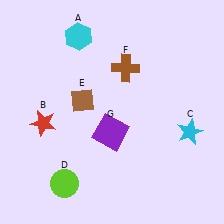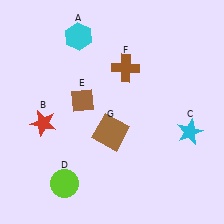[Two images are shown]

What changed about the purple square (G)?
In Image 1, G is purple. In Image 2, it changed to brown.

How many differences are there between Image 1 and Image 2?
There is 1 difference between the two images.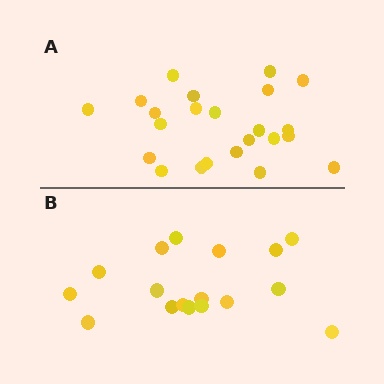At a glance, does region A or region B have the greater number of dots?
Region A (the top region) has more dots.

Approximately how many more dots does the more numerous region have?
Region A has about 6 more dots than region B.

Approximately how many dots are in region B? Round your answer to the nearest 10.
About 20 dots. (The exact count is 17, which rounds to 20.)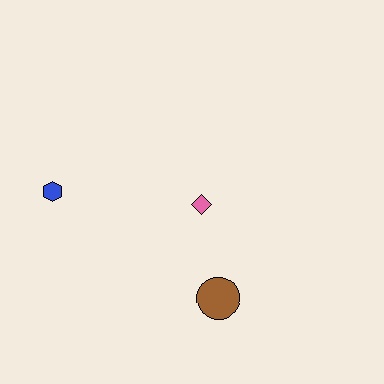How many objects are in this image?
There are 3 objects.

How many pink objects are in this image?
There is 1 pink object.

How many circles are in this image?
There is 1 circle.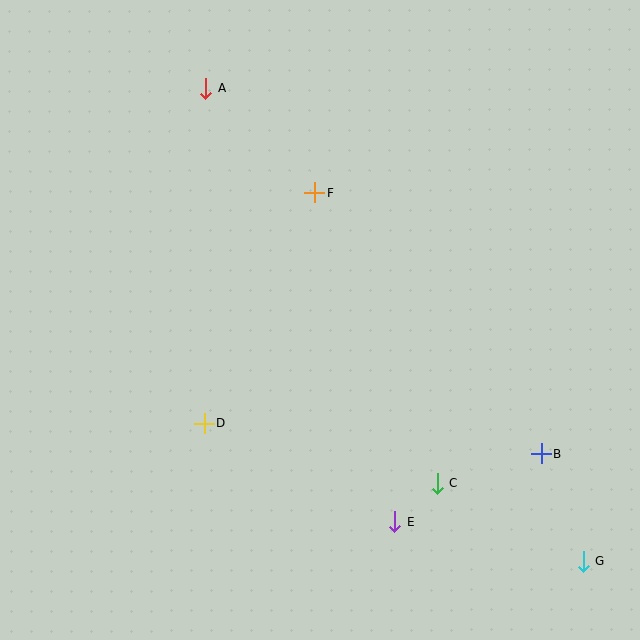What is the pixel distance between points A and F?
The distance between A and F is 150 pixels.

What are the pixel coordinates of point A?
Point A is at (206, 89).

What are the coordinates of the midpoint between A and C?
The midpoint between A and C is at (322, 286).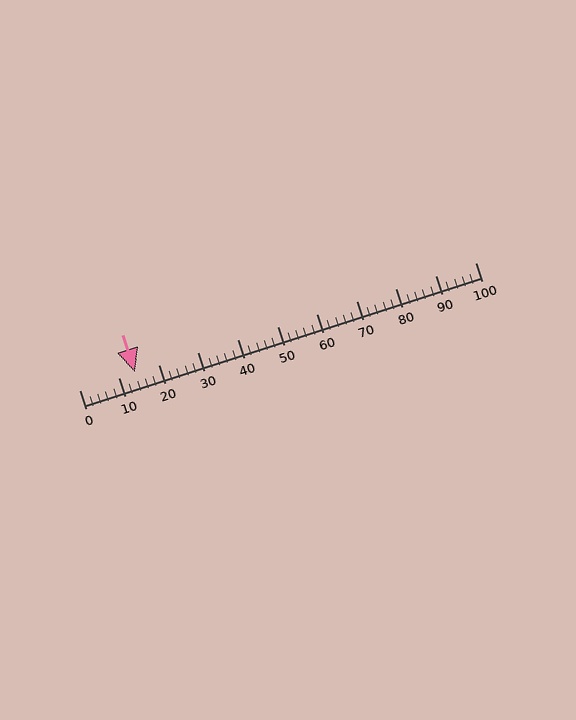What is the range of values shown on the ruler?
The ruler shows values from 0 to 100.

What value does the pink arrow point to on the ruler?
The pink arrow points to approximately 14.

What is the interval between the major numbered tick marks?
The major tick marks are spaced 10 units apart.